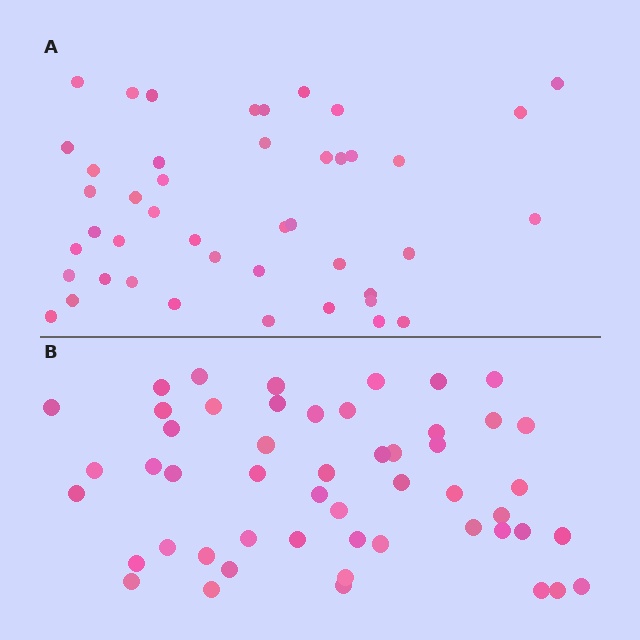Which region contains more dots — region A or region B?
Region B (the bottom region) has more dots.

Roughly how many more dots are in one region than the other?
Region B has roughly 8 or so more dots than region A.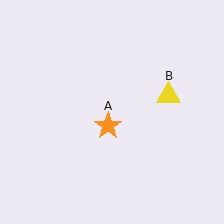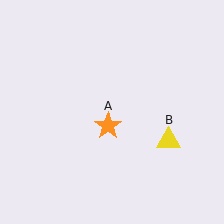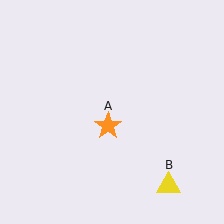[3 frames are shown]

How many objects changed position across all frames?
1 object changed position: yellow triangle (object B).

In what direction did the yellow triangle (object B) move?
The yellow triangle (object B) moved down.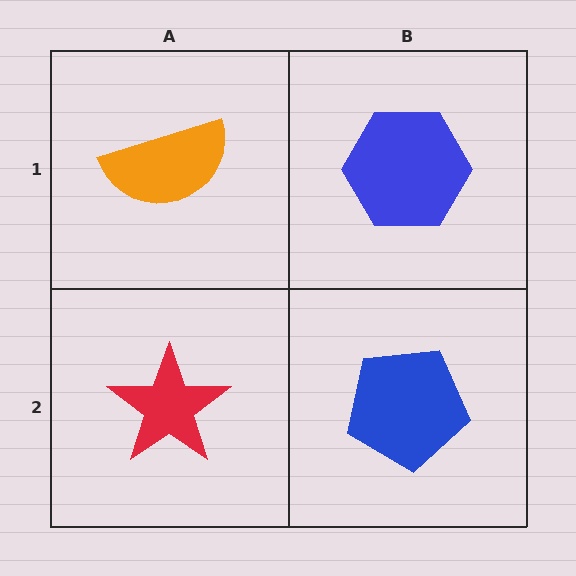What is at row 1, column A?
An orange semicircle.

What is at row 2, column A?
A red star.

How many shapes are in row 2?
2 shapes.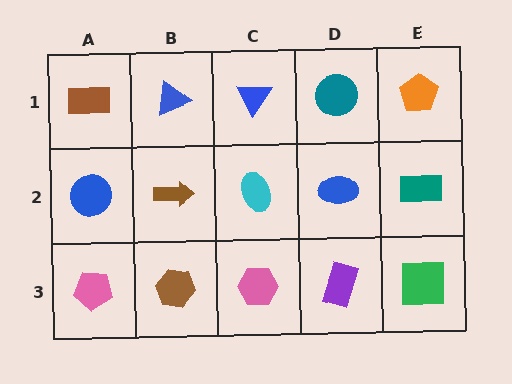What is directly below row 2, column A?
A pink pentagon.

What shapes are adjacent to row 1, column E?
A teal rectangle (row 2, column E), a teal circle (row 1, column D).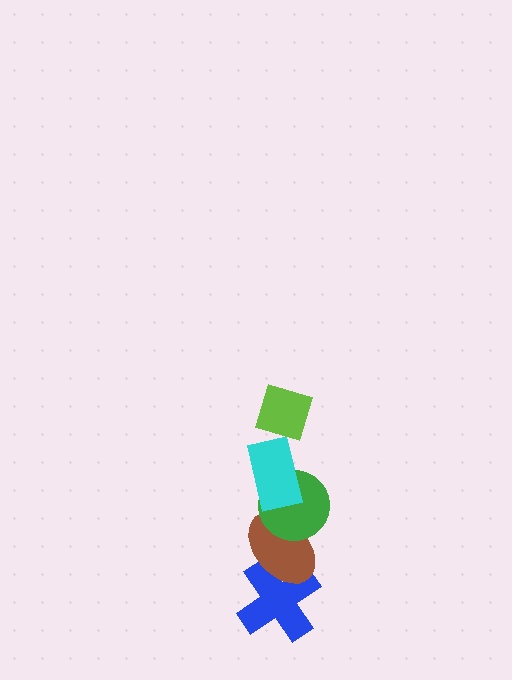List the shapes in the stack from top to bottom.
From top to bottom: the lime diamond, the cyan rectangle, the green circle, the brown ellipse, the blue cross.